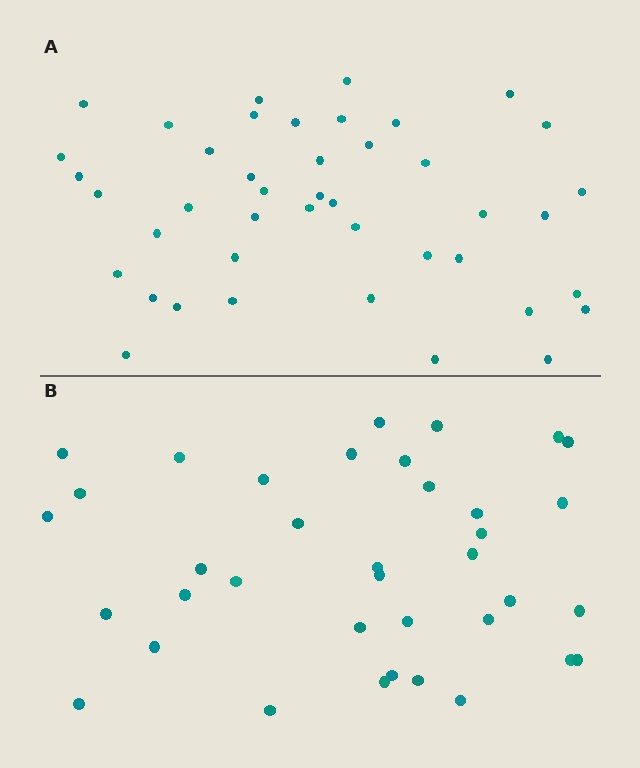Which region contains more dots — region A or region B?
Region A (the top region) has more dots.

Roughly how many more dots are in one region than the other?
Region A has about 6 more dots than region B.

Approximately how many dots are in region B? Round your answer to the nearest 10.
About 40 dots. (The exact count is 37, which rounds to 40.)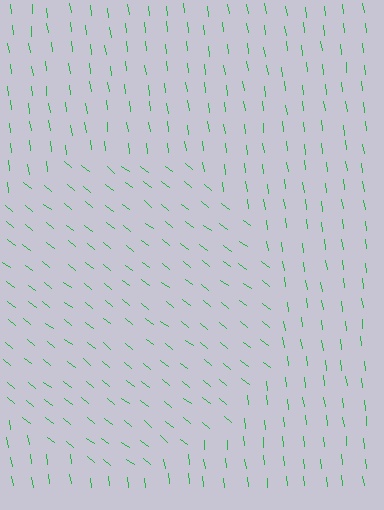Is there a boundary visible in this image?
Yes, there is a texture boundary formed by a change in line orientation.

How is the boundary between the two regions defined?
The boundary is defined purely by a change in line orientation (approximately 45 degrees difference). All lines are the same color and thickness.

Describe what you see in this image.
The image is filled with small green line segments. A circle region in the image has lines oriented differently from the surrounding lines, creating a visible texture boundary.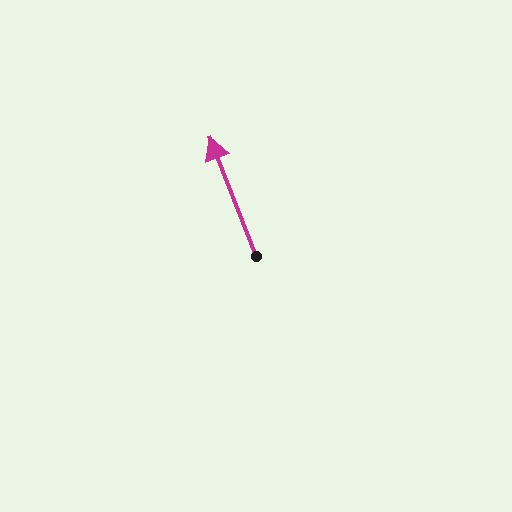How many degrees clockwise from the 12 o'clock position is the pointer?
Approximately 339 degrees.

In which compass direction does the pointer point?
North.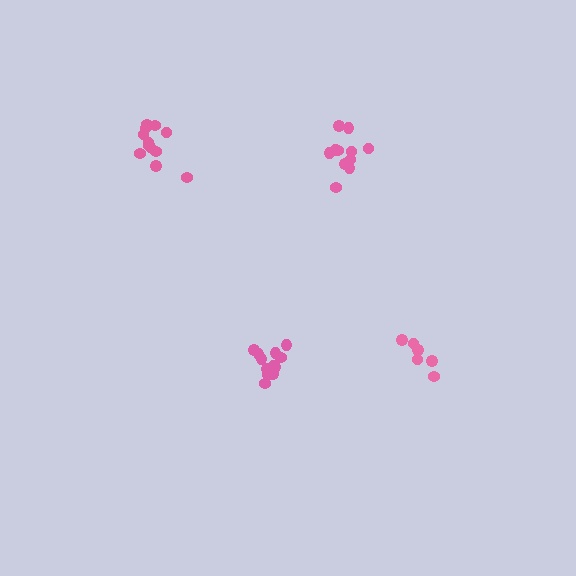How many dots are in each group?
Group 1: 12 dots, Group 2: 12 dots, Group 3: 6 dots, Group 4: 11 dots (41 total).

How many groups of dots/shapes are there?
There are 4 groups.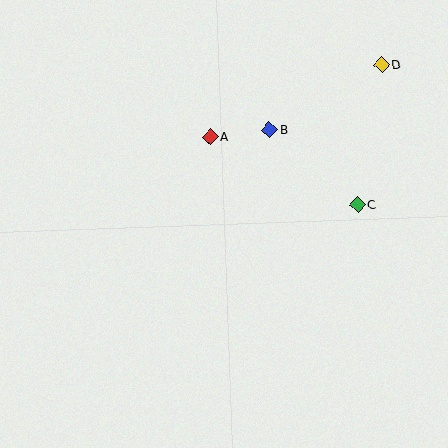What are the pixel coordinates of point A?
Point A is at (210, 137).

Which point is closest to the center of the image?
Point A at (210, 137) is closest to the center.